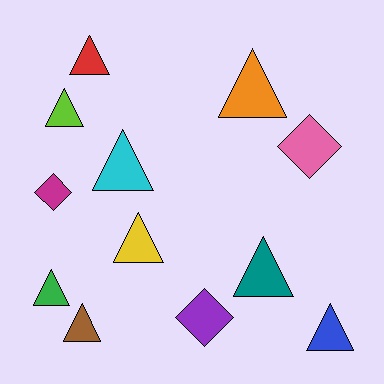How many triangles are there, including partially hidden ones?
There are 9 triangles.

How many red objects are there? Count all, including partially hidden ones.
There is 1 red object.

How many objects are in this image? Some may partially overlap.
There are 12 objects.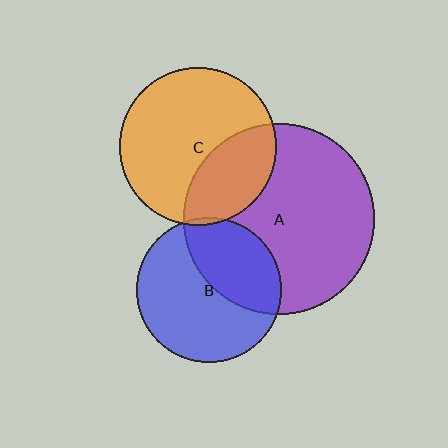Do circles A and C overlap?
Yes.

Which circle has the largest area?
Circle A (purple).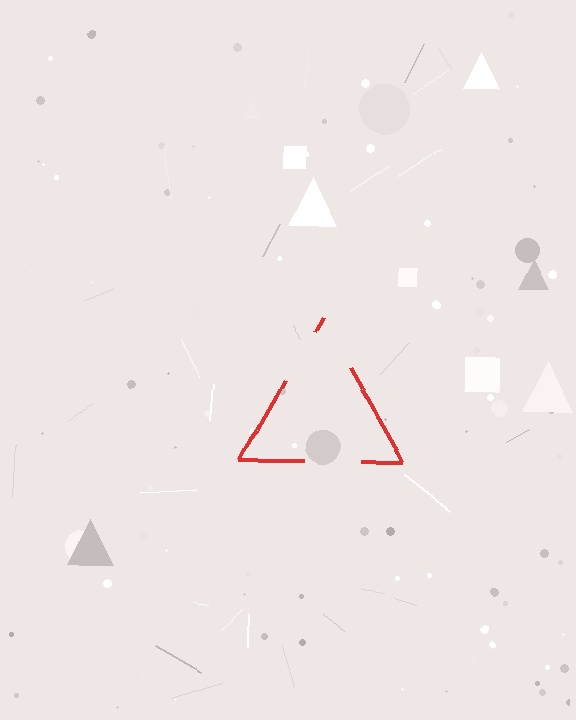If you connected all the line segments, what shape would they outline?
They would outline a triangle.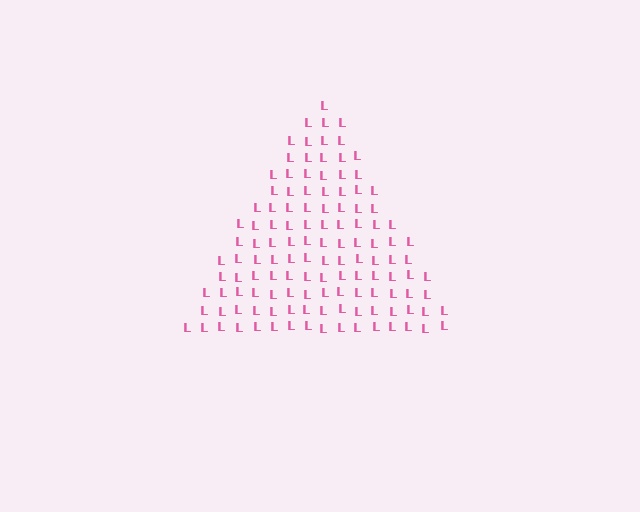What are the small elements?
The small elements are letter L's.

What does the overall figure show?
The overall figure shows a triangle.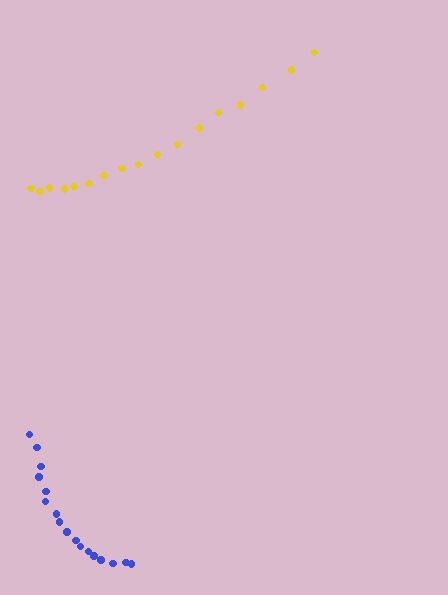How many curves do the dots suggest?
There are 2 distinct paths.